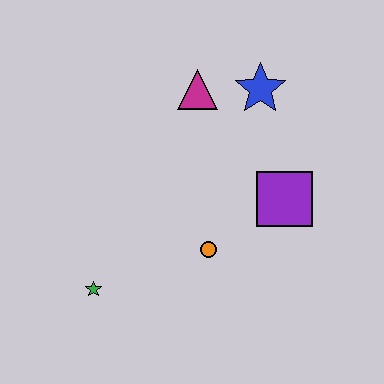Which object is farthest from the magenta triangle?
The green star is farthest from the magenta triangle.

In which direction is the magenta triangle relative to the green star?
The magenta triangle is above the green star.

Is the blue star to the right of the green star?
Yes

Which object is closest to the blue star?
The magenta triangle is closest to the blue star.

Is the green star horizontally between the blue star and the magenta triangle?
No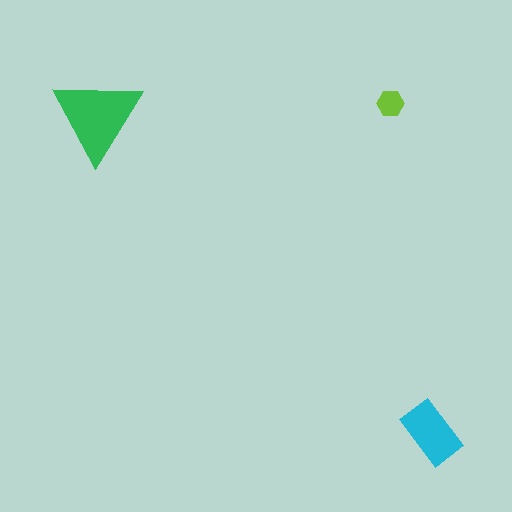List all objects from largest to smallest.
The green triangle, the cyan rectangle, the lime hexagon.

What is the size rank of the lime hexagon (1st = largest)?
3rd.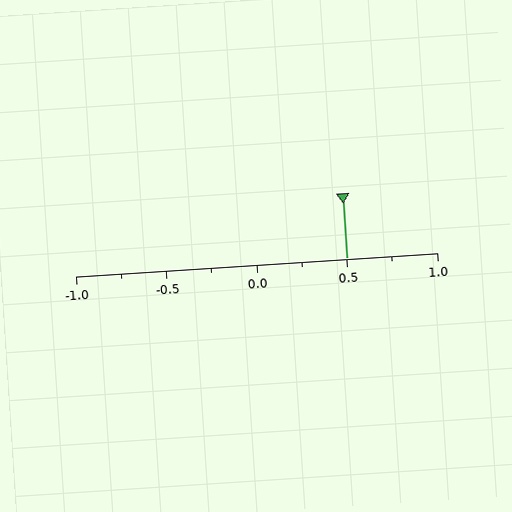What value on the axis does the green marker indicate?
The marker indicates approximately 0.5.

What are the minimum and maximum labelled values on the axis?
The axis runs from -1.0 to 1.0.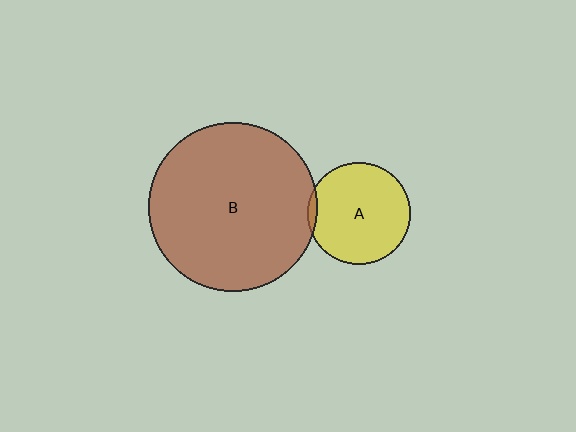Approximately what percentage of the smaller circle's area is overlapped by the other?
Approximately 5%.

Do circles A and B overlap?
Yes.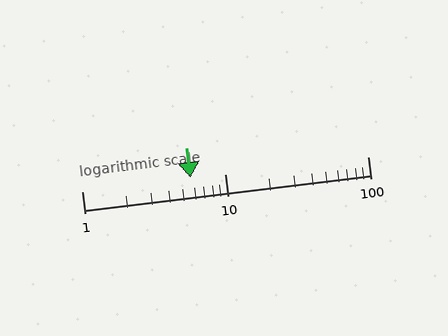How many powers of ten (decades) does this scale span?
The scale spans 2 decades, from 1 to 100.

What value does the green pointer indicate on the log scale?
The pointer indicates approximately 5.8.